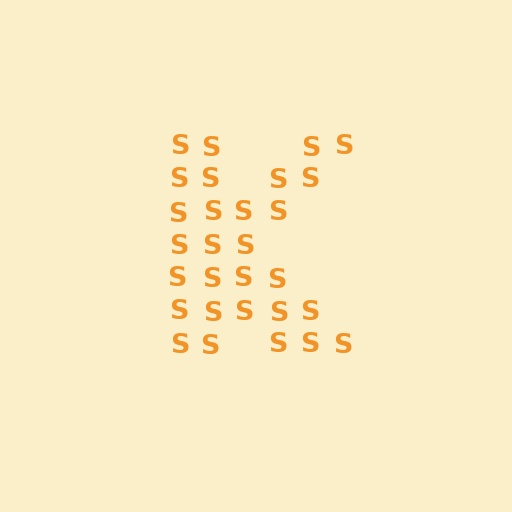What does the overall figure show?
The overall figure shows the letter K.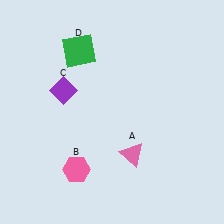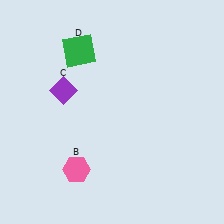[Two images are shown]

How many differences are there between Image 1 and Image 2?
There is 1 difference between the two images.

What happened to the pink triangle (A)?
The pink triangle (A) was removed in Image 2. It was in the bottom-right area of Image 1.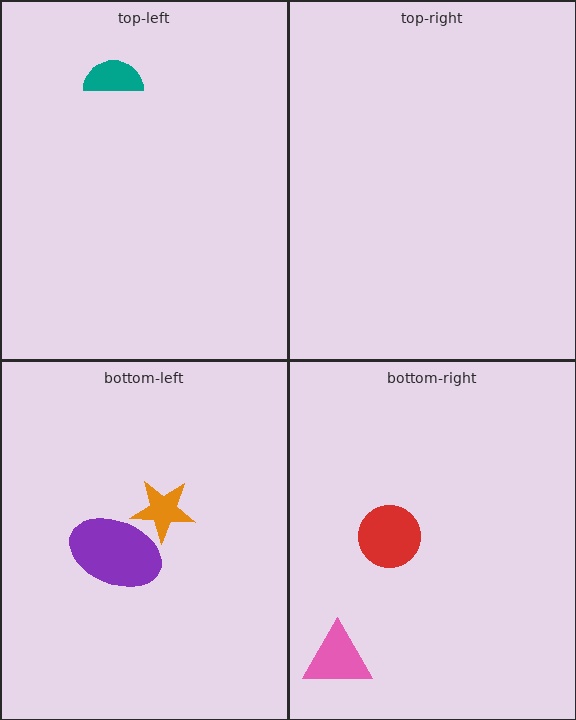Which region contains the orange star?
The bottom-left region.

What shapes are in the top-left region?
The teal semicircle.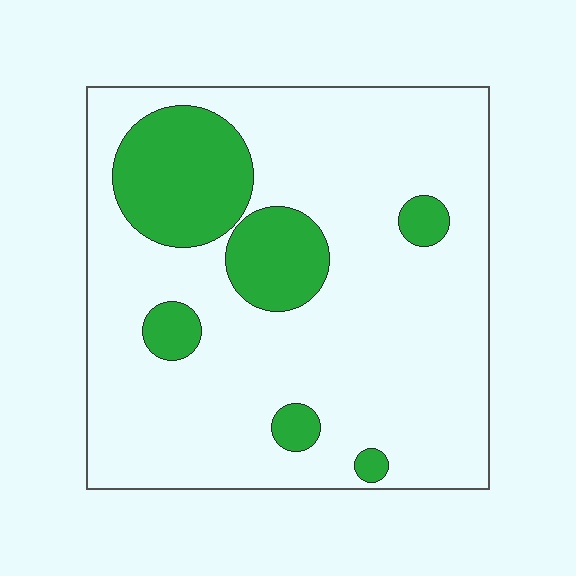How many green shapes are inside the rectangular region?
6.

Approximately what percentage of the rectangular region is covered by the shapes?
Approximately 20%.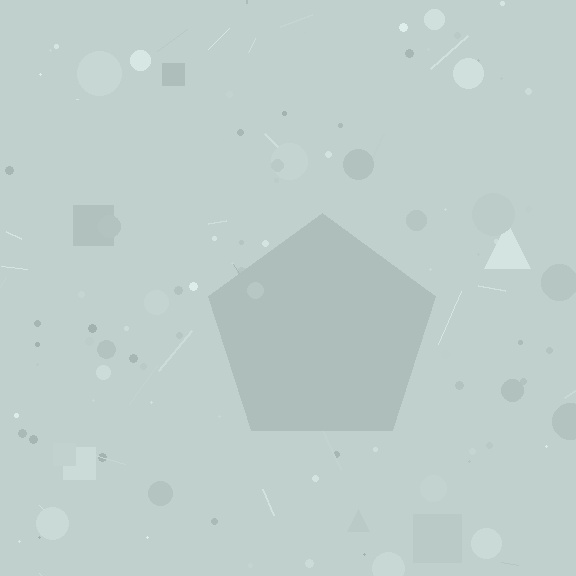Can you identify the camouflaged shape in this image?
The camouflaged shape is a pentagon.